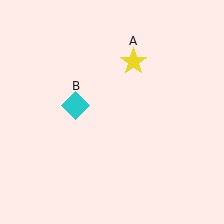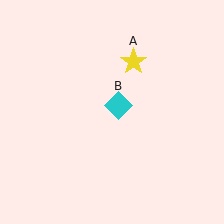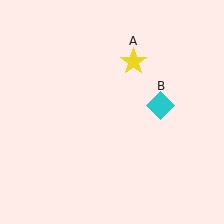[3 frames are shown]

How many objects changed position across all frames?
1 object changed position: cyan diamond (object B).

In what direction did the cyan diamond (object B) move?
The cyan diamond (object B) moved right.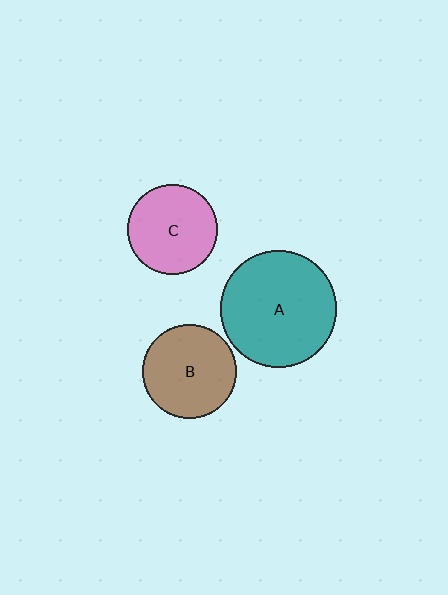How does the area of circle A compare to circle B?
Approximately 1.5 times.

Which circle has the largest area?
Circle A (teal).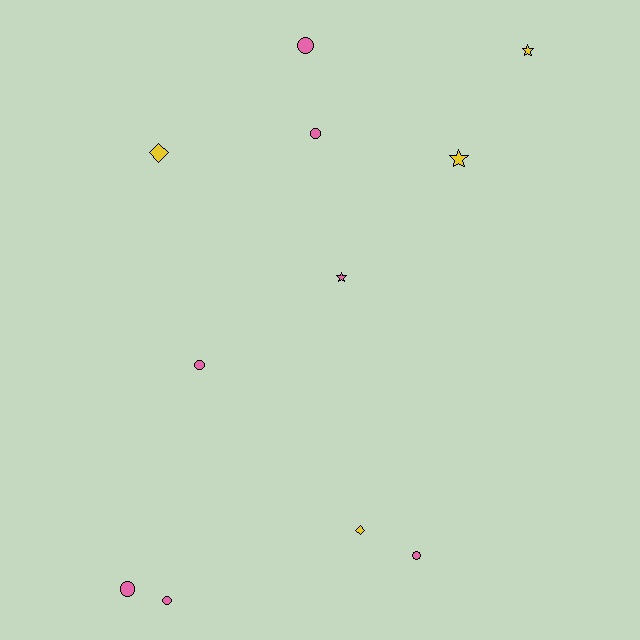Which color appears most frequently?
Pink, with 7 objects.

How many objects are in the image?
There are 11 objects.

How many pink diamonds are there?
There are no pink diamonds.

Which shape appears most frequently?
Circle, with 6 objects.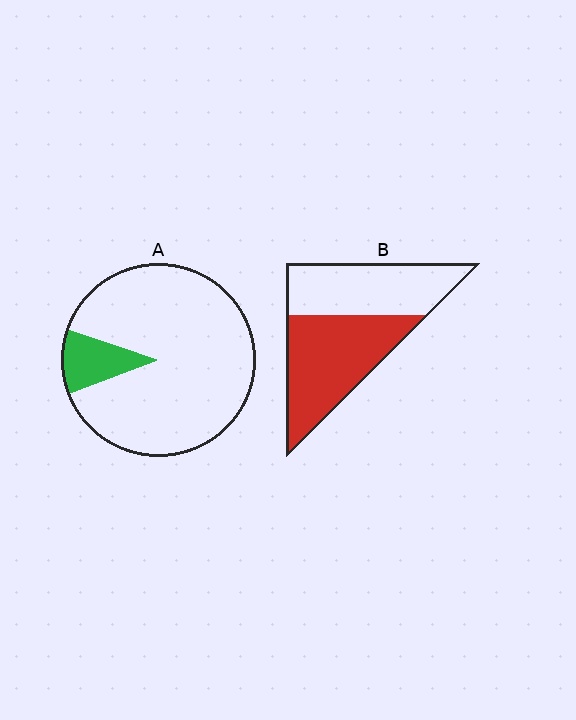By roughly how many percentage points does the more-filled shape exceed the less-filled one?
By roughly 45 percentage points (B over A).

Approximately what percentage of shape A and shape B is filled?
A is approximately 10% and B is approximately 55%.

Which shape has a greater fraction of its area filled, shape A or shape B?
Shape B.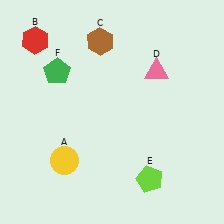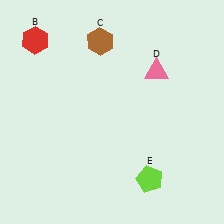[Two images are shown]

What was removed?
The yellow circle (A), the green pentagon (F) were removed in Image 2.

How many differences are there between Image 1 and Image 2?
There are 2 differences between the two images.